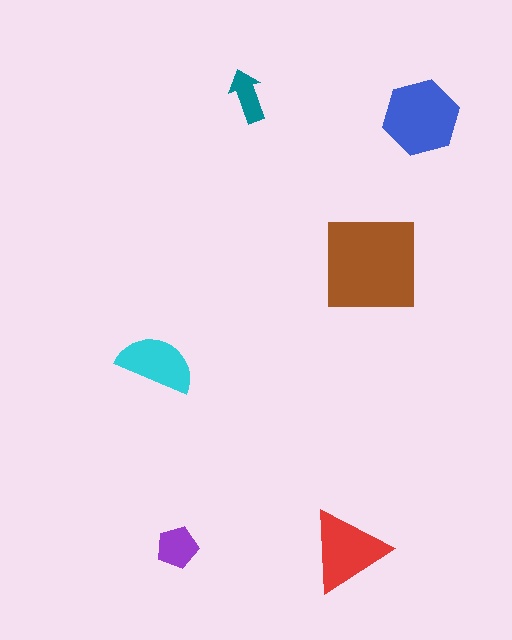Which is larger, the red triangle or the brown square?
The brown square.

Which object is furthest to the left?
The cyan semicircle is leftmost.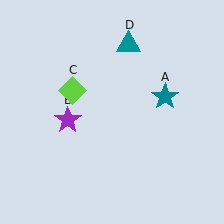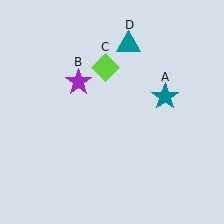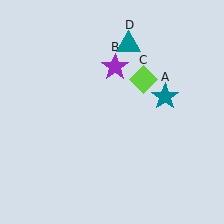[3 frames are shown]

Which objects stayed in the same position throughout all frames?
Teal star (object A) and teal triangle (object D) remained stationary.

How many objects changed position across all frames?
2 objects changed position: purple star (object B), lime diamond (object C).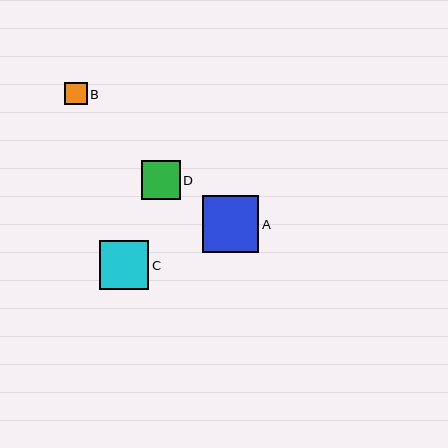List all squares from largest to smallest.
From largest to smallest: A, C, D, B.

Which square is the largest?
Square A is the largest with a size of approximately 57 pixels.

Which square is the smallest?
Square B is the smallest with a size of approximately 23 pixels.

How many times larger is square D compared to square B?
Square D is approximately 1.7 times the size of square B.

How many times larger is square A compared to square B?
Square A is approximately 2.5 times the size of square B.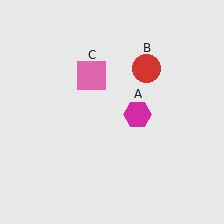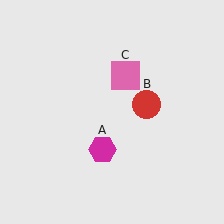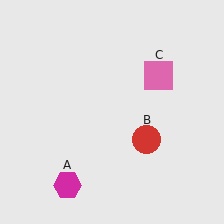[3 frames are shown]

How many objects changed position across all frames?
3 objects changed position: magenta hexagon (object A), red circle (object B), pink square (object C).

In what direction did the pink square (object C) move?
The pink square (object C) moved right.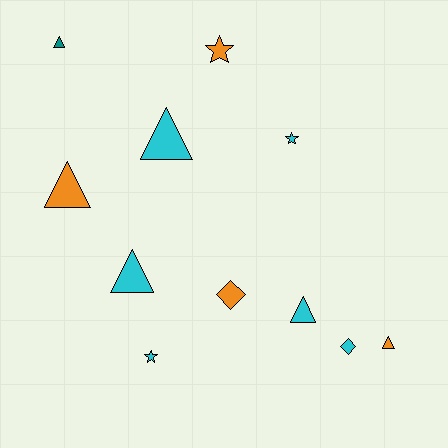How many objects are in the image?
There are 11 objects.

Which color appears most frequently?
Cyan, with 6 objects.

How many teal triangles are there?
There is 1 teal triangle.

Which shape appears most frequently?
Triangle, with 6 objects.